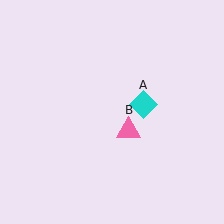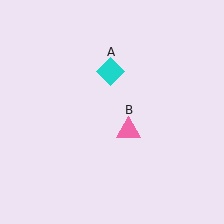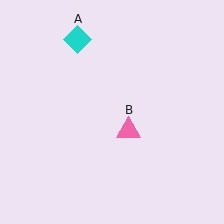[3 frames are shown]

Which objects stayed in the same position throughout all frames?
Pink triangle (object B) remained stationary.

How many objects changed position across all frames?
1 object changed position: cyan diamond (object A).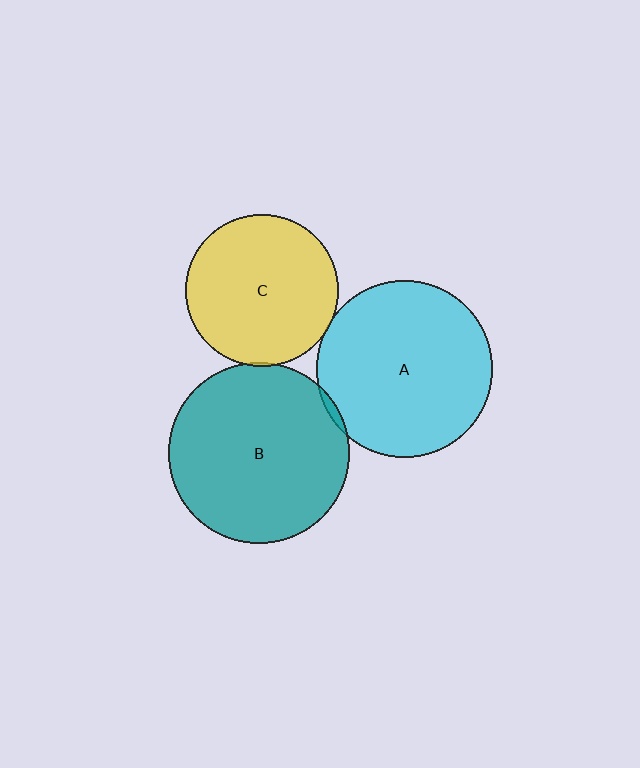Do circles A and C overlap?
Yes.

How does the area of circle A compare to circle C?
Approximately 1.3 times.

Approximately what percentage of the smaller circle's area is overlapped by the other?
Approximately 5%.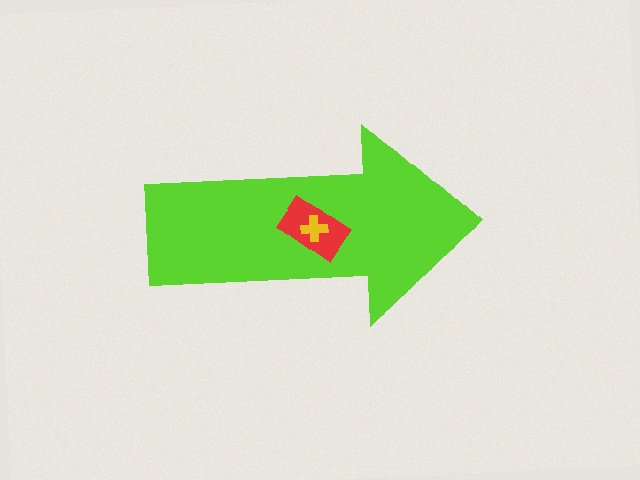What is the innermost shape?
The yellow cross.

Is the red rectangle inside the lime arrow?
Yes.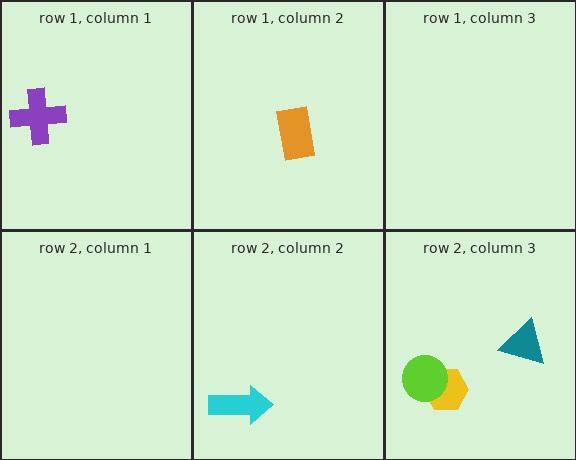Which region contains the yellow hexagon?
The row 2, column 3 region.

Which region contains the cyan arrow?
The row 2, column 2 region.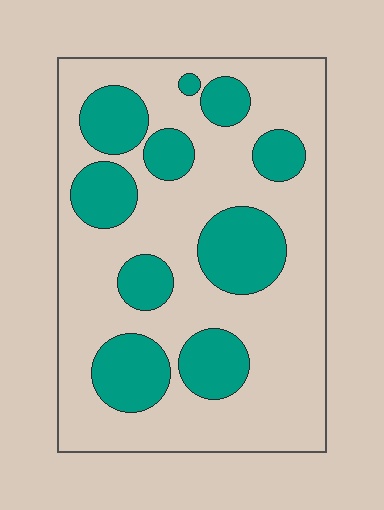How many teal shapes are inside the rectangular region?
10.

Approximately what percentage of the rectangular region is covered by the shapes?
Approximately 30%.